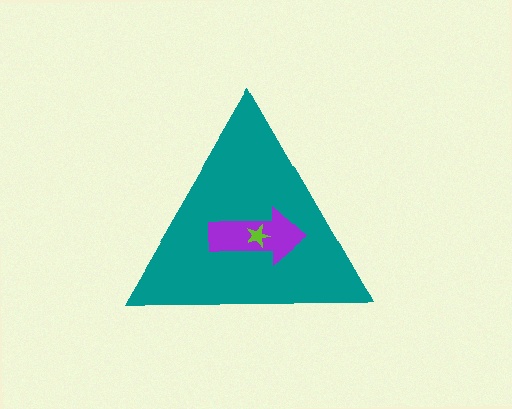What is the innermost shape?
The lime star.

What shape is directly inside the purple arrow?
The lime star.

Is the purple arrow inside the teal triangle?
Yes.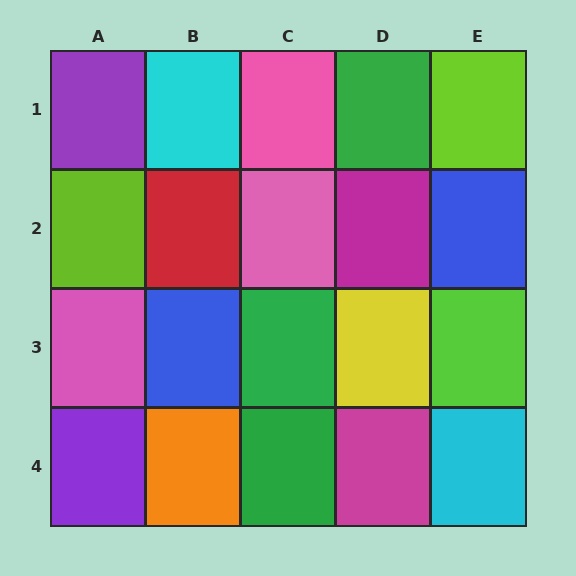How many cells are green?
3 cells are green.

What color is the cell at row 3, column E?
Lime.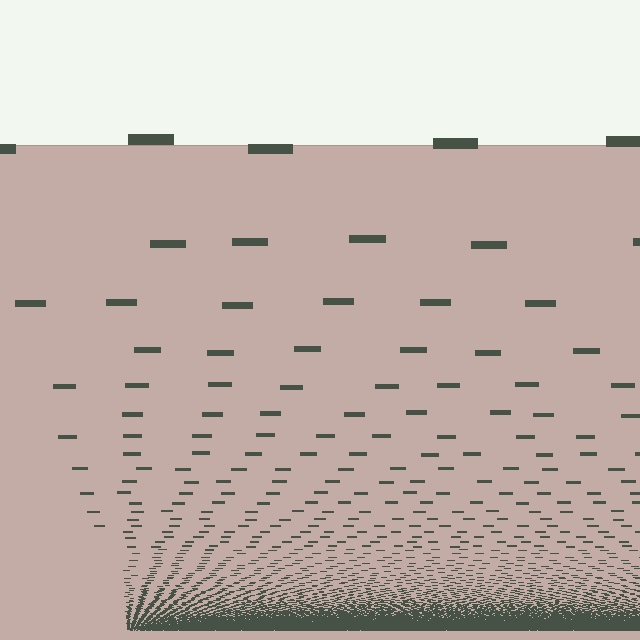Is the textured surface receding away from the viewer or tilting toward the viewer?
The surface appears to tilt toward the viewer. Texture elements get larger and sparser toward the top.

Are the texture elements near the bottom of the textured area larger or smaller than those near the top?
Smaller. The gradient is inverted — elements near the bottom are smaller and denser.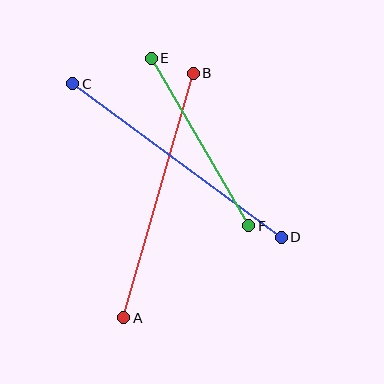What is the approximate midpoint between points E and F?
The midpoint is at approximately (200, 142) pixels.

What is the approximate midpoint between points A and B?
The midpoint is at approximately (159, 195) pixels.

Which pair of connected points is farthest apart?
Points C and D are farthest apart.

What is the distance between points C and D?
The distance is approximately 259 pixels.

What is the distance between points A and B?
The distance is approximately 254 pixels.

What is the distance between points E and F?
The distance is approximately 194 pixels.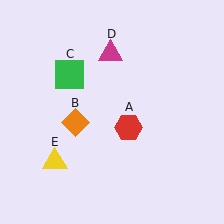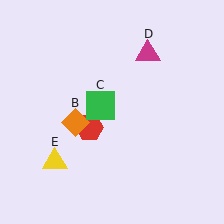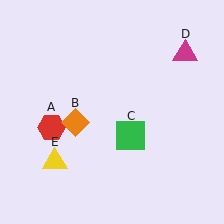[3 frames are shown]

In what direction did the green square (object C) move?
The green square (object C) moved down and to the right.